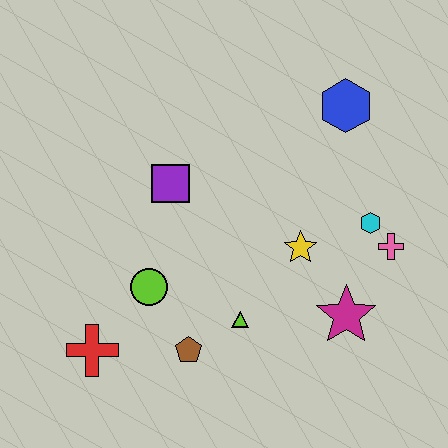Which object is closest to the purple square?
The lime circle is closest to the purple square.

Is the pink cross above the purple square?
No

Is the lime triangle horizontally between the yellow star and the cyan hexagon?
No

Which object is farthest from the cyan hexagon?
The red cross is farthest from the cyan hexagon.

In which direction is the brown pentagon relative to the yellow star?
The brown pentagon is to the left of the yellow star.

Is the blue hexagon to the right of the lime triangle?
Yes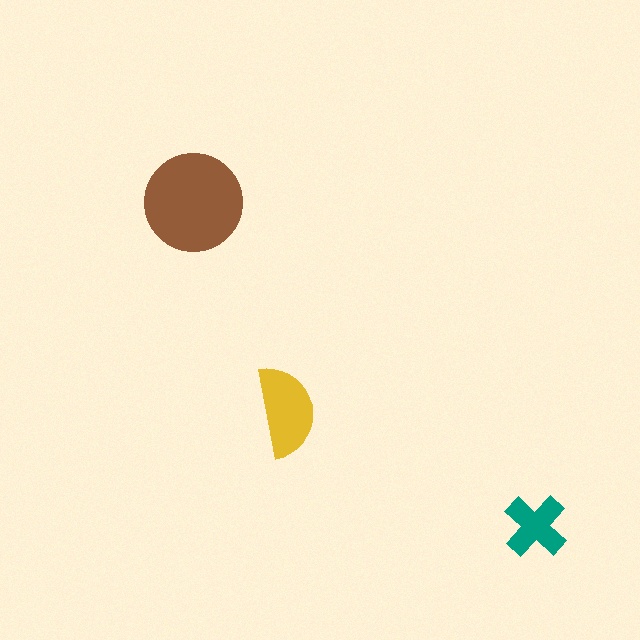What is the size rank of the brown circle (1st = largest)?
1st.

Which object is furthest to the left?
The brown circle is leftmost.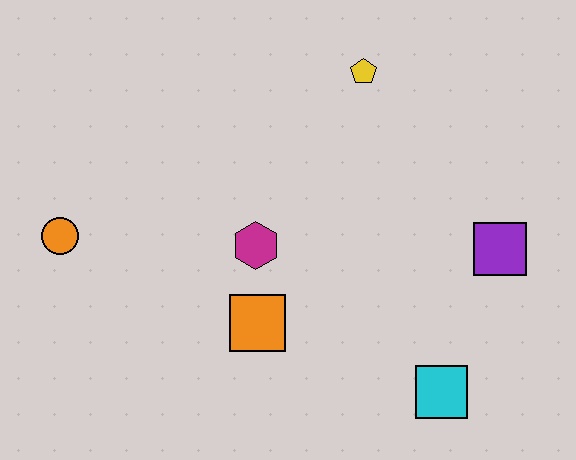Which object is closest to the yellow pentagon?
The magenta hexagon is closest to the yellow pentagon.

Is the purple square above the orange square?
Yes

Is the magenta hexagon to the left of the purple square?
Yes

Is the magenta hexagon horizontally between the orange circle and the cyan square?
Yes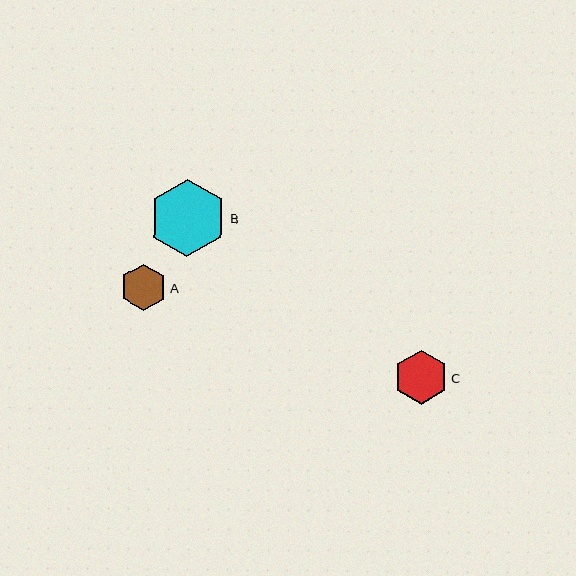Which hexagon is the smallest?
Hexagon A is the smallest with a size of approximately 46 pixels.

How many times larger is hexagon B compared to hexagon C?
Hexagon B is approximately 1.4 times the size of hexagon C.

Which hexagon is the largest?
Hexagon B is the largest with a size of approximately 78 pixels.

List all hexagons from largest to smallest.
From largest to smallest: B, C, A.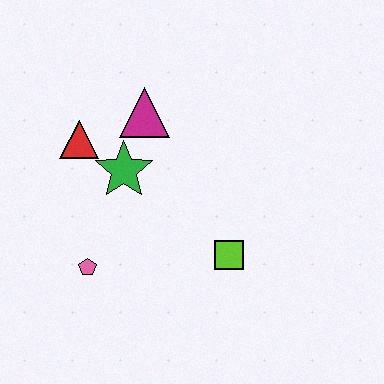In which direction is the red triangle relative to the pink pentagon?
The red triangle is above the pink pentagon.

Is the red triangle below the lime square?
No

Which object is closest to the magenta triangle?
The green star is closest to the magenta triangle.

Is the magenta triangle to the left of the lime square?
Yes